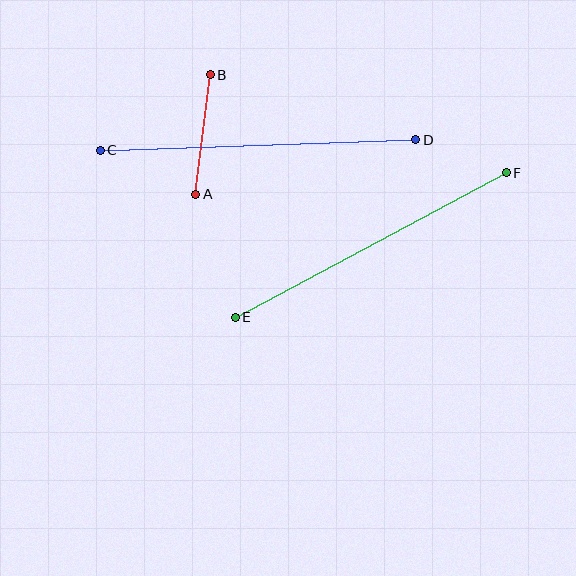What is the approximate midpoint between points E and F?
The midpoint is at approximately (371, 245) pixels.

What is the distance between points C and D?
The distance is approximately 316 pixels.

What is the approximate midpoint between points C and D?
The midpoint is at approximately (258, 145) pixels.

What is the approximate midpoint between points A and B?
The midpoint is at approximately (203, 135) pixels.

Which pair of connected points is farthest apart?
Points C and D are farthest apart.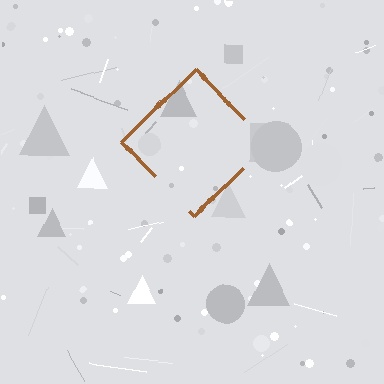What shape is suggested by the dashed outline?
The dashed outline suggests a diamond.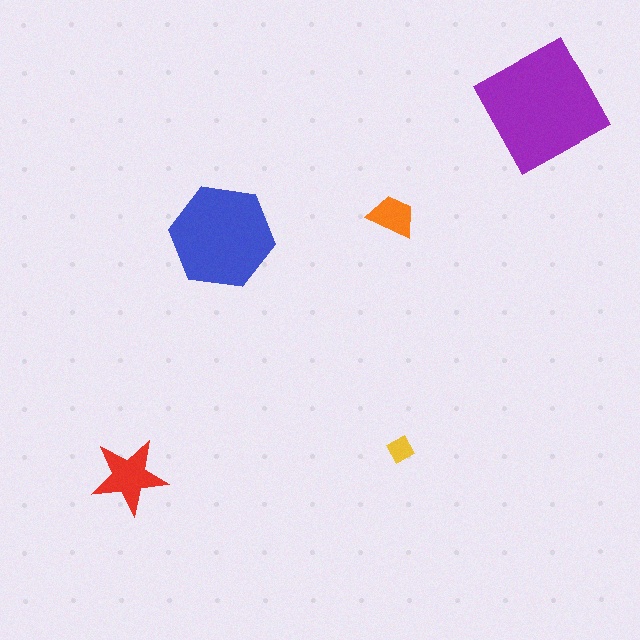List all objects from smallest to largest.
The yellow diamond, the orange trapezoid, the red star, the blue hexagon, the purple square.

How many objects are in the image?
There are 5 objects in the image.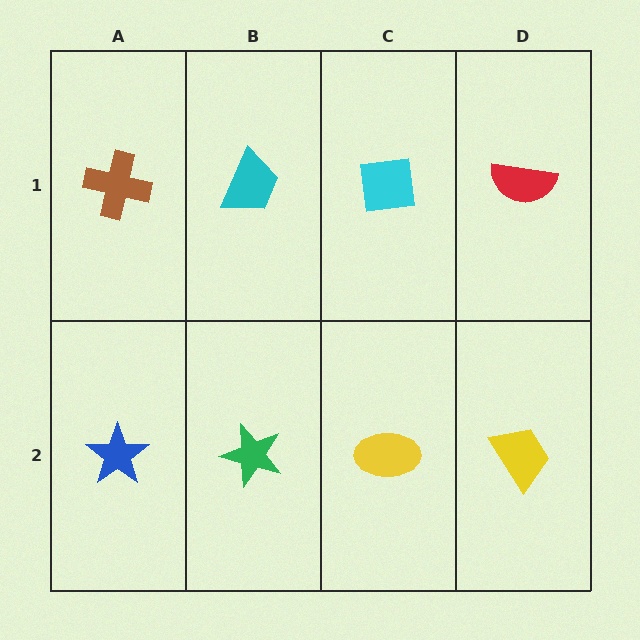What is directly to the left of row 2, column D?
A yellow ellipse.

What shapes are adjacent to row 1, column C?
A yellow ellipse (row 2, column C), a cyan trapezoid (row 1, column B), a red semicircle (row 1, column D).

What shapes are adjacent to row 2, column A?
A brown cross (row 1, column A), a green star (row 2, column B).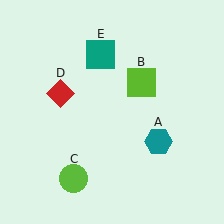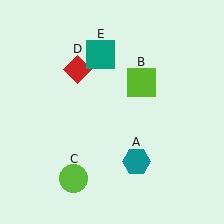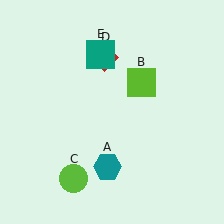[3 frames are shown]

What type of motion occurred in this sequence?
The teal hexagon (object A), red diamond (object D) rotated clockwise around the center of the scene.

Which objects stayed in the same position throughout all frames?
Lime square (object B) and lime circle (object C) and teal square (object E) remained stationary.